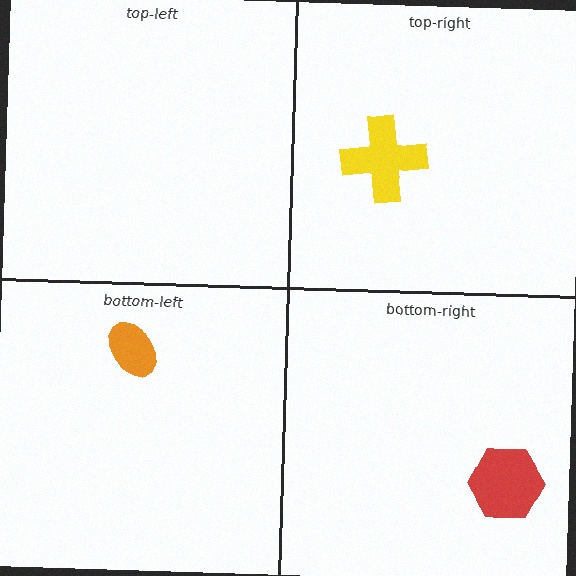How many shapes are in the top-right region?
1.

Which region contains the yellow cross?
The top-right region.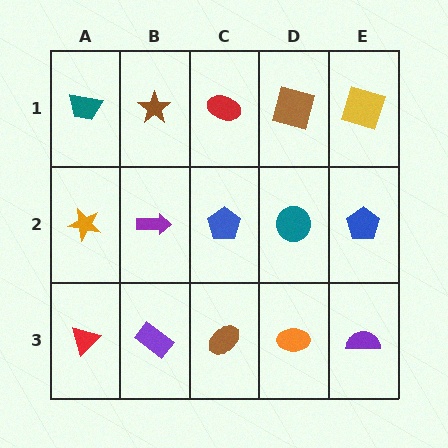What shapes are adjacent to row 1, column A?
An orange star (row 2, column A), a brown star (row 1, column B).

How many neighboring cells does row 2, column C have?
4.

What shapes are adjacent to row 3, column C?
A blue pentagon (row 2, column C), a purple rectangle (row 3, column B), an orange ellipse (row 3, column D).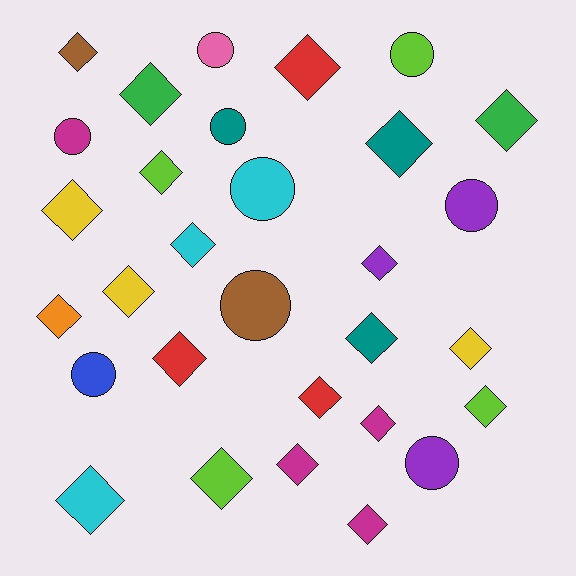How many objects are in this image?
There are 30 objects.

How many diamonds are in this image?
There are 21 diamonds.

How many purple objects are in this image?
There are 3 purple objects.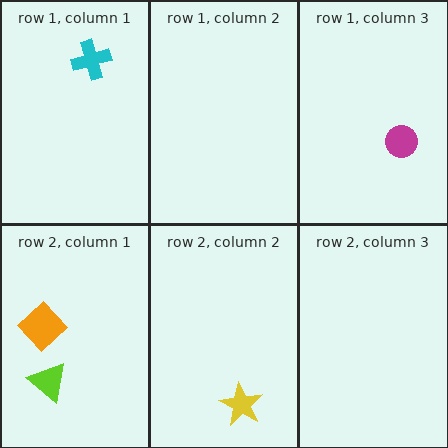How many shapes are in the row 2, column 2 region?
1.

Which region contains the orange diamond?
The row 2, column 1 region.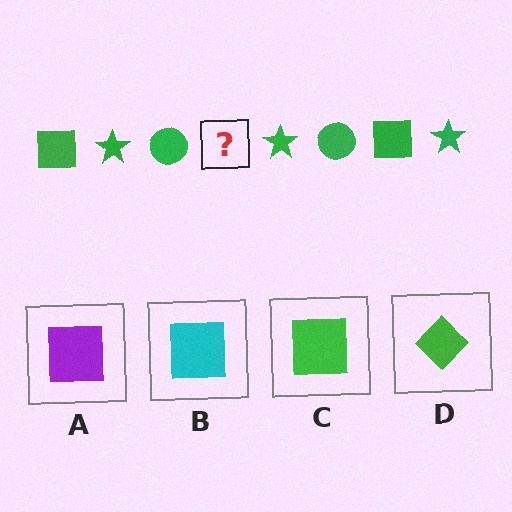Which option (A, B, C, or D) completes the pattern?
C.